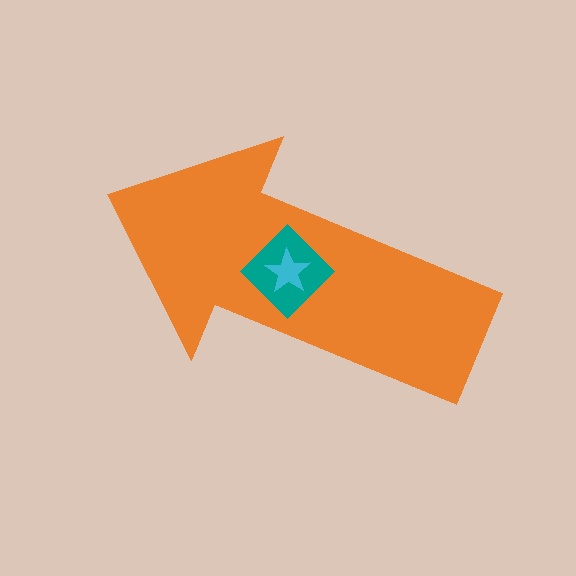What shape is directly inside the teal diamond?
The cyan star.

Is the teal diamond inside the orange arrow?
Yes.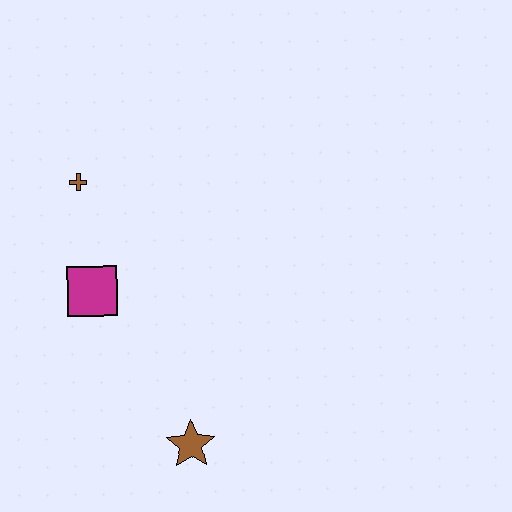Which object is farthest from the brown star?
The brown cross is farthest from the brown star.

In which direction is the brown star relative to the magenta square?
The brown star is below the magenta square.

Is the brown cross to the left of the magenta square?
Yes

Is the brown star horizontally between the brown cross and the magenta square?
No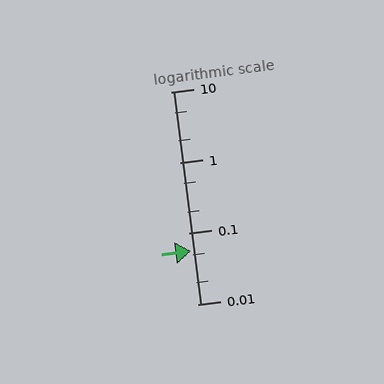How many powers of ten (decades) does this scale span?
The scale spans 3 decades, from 0.01 to 10.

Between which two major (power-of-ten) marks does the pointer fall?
The pointer is between 0.01 and 0.1.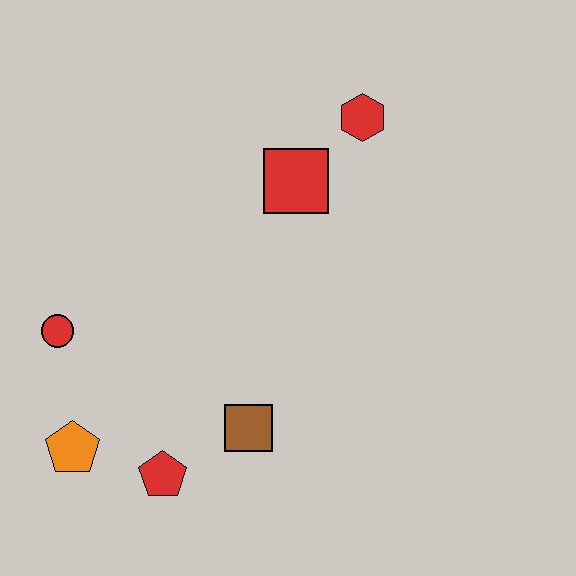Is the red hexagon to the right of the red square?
Yes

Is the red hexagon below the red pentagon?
No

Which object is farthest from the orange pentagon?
The red hexagon is farthest from the orange pentagon.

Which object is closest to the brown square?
The red pentagon is closest to the brown square.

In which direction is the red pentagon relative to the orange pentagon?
The red pentagon is to the right of the orange pentagon.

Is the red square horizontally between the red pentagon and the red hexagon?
Yes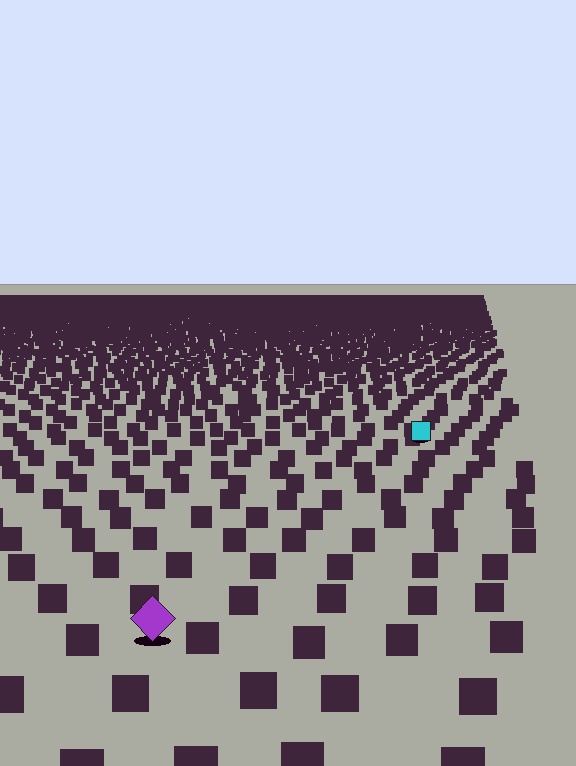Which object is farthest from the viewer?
The cyan square is farthest from the viewer. It appears smaller and the ground texture around it is denser.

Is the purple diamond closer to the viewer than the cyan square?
Yes. The purple diamond is closer — you can tell from the texture gradient: the ground texture is coarser near it.